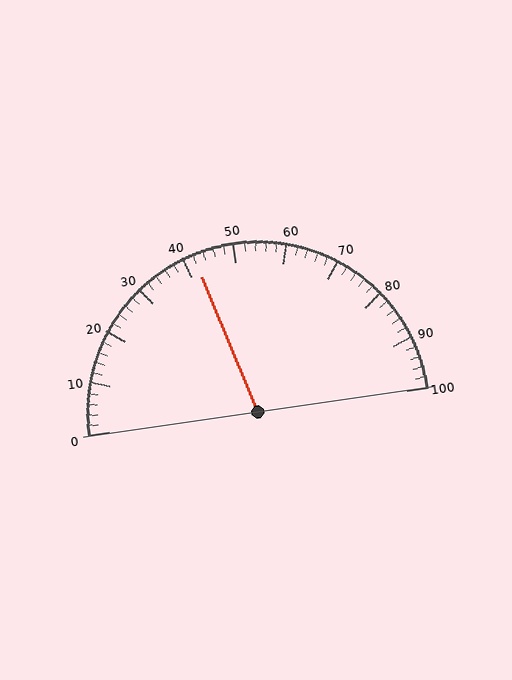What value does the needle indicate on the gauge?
The needle indicates approximately 42.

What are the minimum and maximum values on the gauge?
The gauge ranges from 0 to 100.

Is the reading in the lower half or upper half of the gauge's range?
The reading is in the lower half of the range (0 to 100).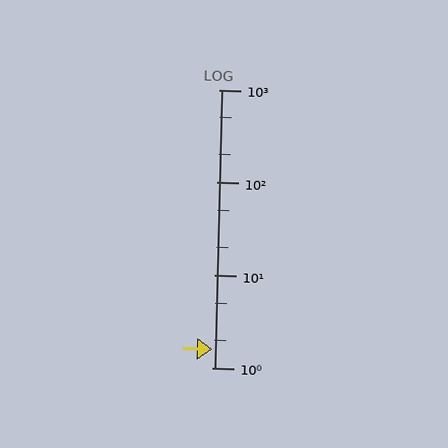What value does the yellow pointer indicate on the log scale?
The pointer indicates approximately 1.6.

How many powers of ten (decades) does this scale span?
The scale spans 3 decades, from 1 to 1000.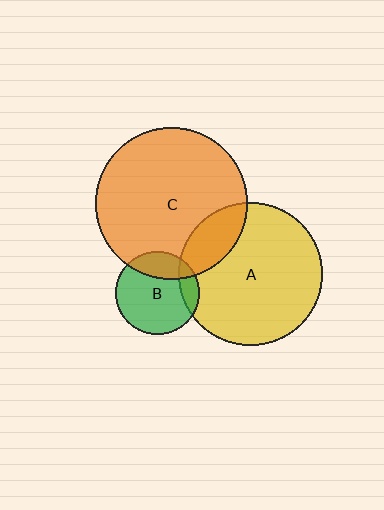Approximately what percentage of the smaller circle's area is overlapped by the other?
Approximately 15%.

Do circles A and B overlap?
Yes.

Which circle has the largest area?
Circle C (orange).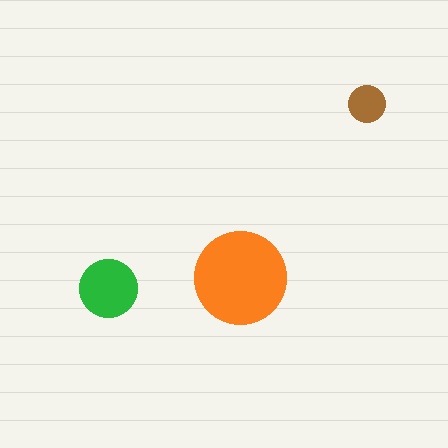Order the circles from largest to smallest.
the orange one, the green one, the brown one.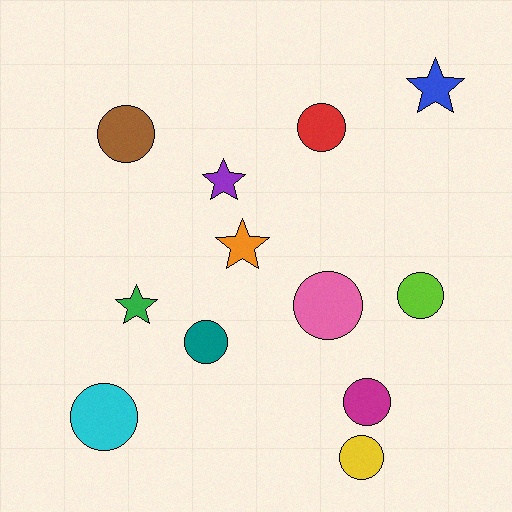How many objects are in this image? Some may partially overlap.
There are 12 objects.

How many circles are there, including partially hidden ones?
There are 8 circles.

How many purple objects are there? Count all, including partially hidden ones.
There is 1 purple object.